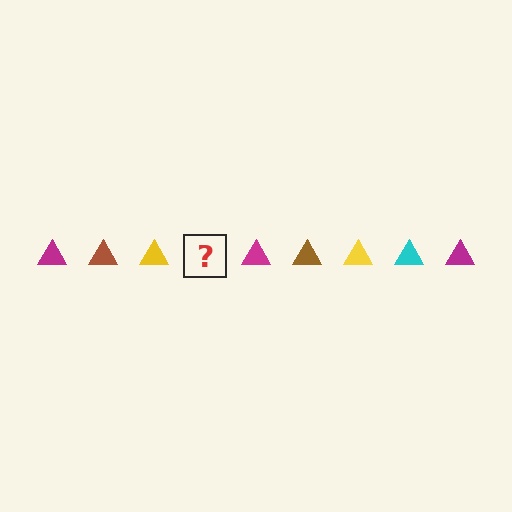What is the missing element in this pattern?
The missing element is a cyan triangle.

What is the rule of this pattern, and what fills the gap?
The rule is that the pattern cycles through magenta, brown, yellow, cyan triangles. The gap should be filled with a cyan triangle.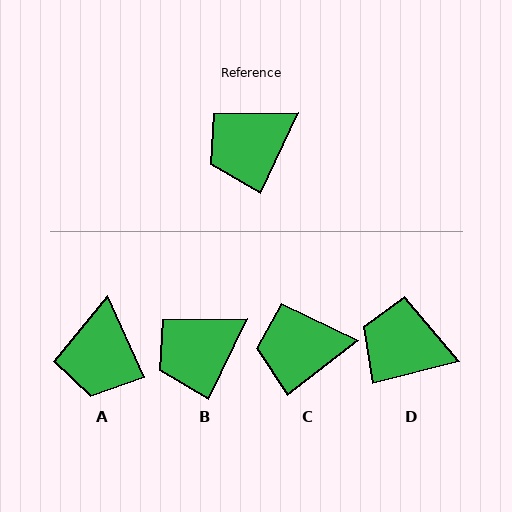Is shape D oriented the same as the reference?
No, it is off by about 51 degrees.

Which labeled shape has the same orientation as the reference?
B.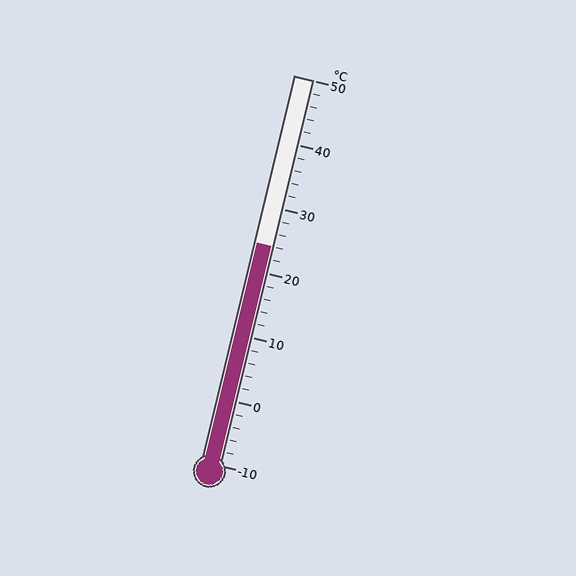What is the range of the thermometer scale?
The thermometer scale ranges from -10°C to 50°C.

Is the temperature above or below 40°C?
The temperature is below 40°C.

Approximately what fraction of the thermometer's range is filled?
The thermometer is filled to approximately 55% of its range.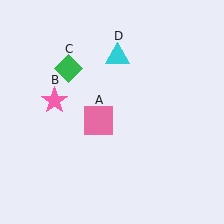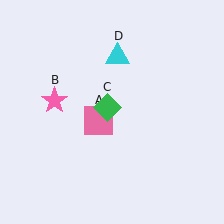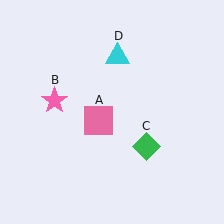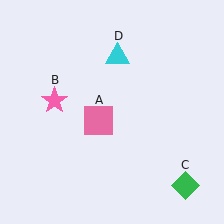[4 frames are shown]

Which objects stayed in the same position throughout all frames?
Pink square (object A) and pink star (object B) and cyan triangle (object D) remained stationary.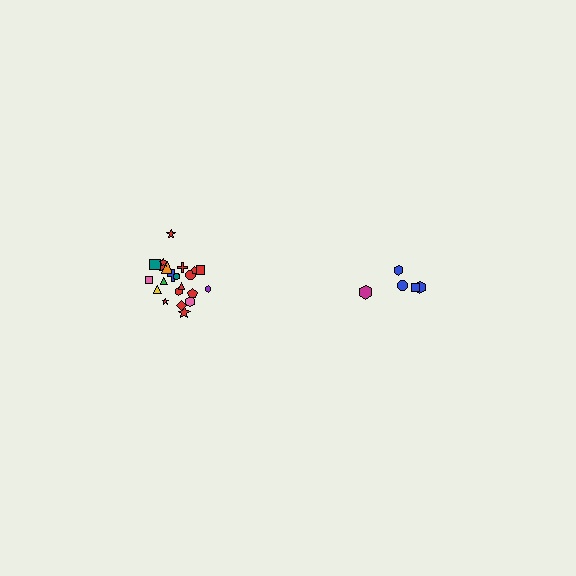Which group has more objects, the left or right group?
The left group.